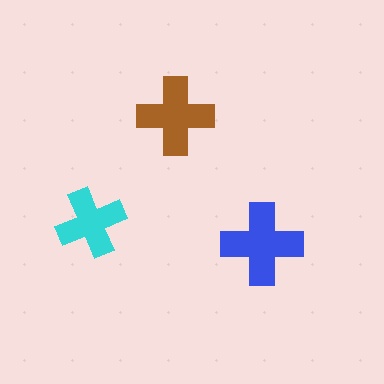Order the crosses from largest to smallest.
the blue one, the brown one, the cyan one.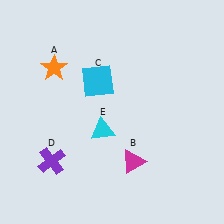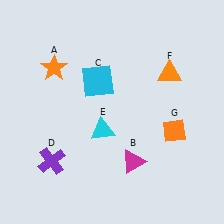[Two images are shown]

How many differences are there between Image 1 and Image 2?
There are 2 differences between the two images.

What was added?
An orange triangle (F), an orange diamond (G) were added in Image 2.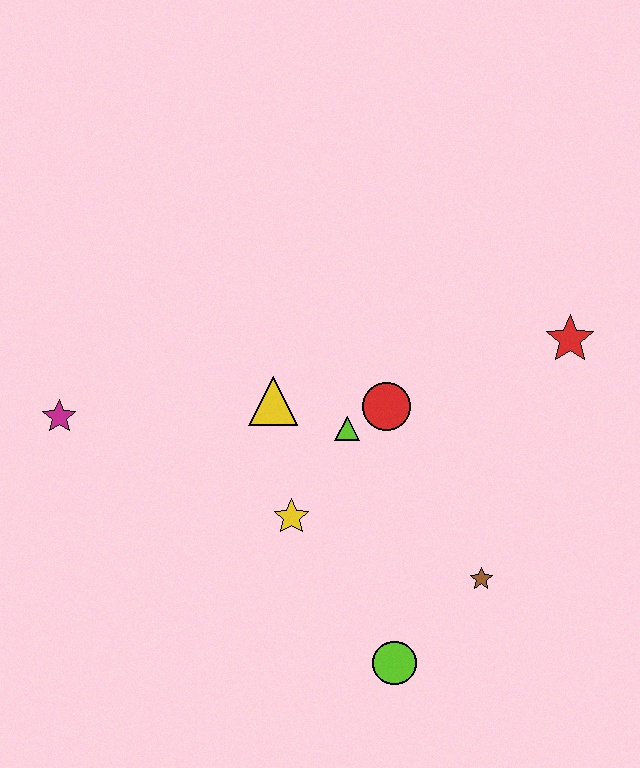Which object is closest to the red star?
The red circle is closest to the red star.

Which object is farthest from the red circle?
The magenta star is farthest from the red circle.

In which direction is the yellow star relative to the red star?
The yellow star is to the left of the red star.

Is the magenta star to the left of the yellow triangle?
Yes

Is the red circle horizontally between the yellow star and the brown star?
Yes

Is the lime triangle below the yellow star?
No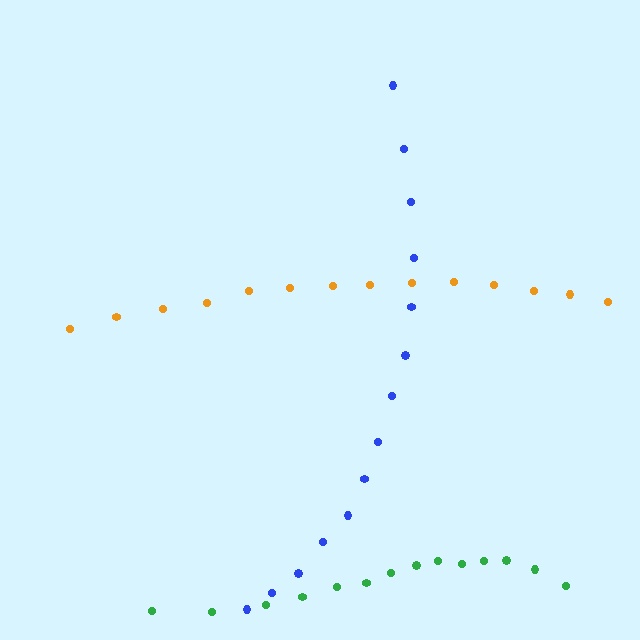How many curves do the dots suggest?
There are 3 distinct paths.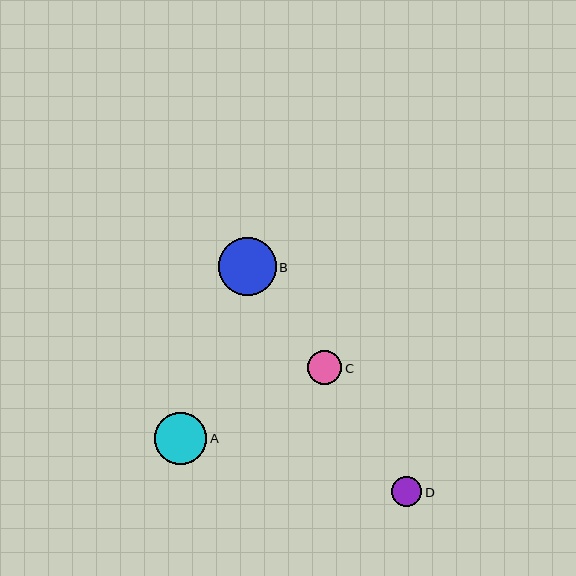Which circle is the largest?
Circle B is the largest with a size of approximately 58 pixels.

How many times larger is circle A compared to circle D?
Circle A is approximately 1.8 times the size of circle D.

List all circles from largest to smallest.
From largest to smallest: B, A, C, D.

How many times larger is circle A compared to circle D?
Circle A is approximately 1.8 times the size of circle D.